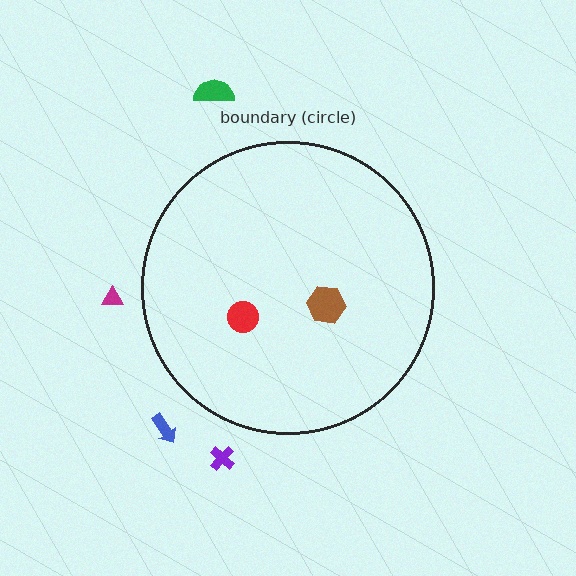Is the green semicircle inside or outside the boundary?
Outside.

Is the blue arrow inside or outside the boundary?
Outside.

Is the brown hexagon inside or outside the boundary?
Inside.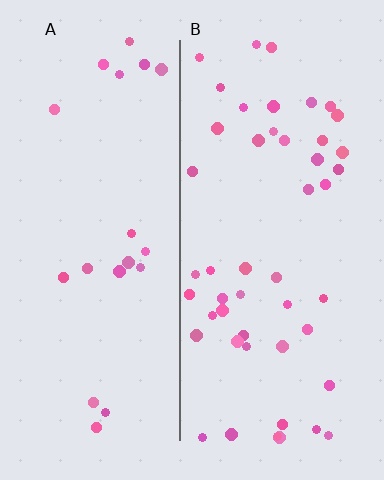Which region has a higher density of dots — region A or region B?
B (the right).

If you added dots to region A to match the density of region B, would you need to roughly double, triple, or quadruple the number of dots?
Approximately double.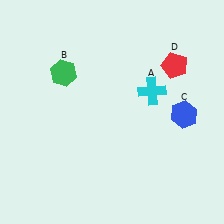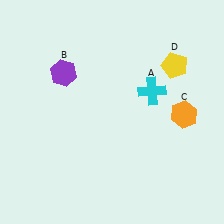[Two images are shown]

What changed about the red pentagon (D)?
In Image 1, D is red. In Image 2, it changed to yellow.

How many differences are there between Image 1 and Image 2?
There are 3 differences between the two images.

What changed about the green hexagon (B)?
In Image 1, B is green. In Image 2, it changed to purple.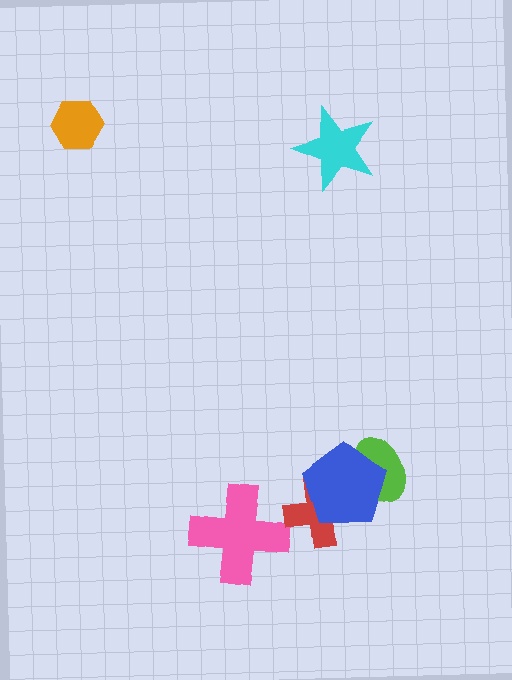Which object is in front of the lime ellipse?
The blue pentagon is in front of the lime ellipse.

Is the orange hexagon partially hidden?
No, no other shape covers it.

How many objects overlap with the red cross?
1 object overlaps with the red cross.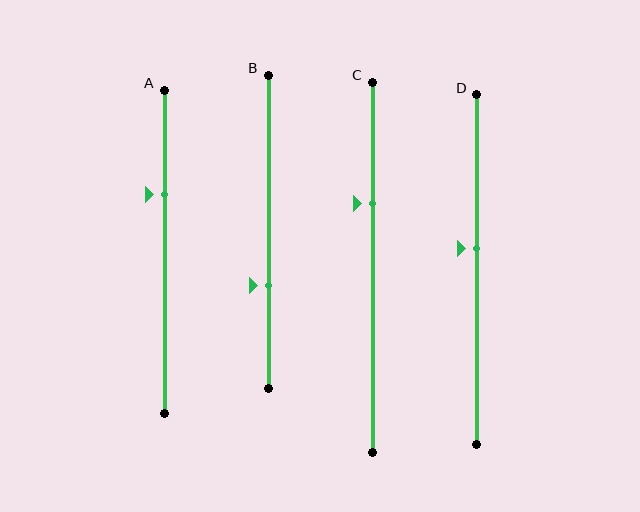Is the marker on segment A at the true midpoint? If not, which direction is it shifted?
No, the marker on segment A is shifted upward by about 18% of the segment length.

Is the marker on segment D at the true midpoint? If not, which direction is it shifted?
No, the marker on segment D is shifted upward by about 6% of the segment length.